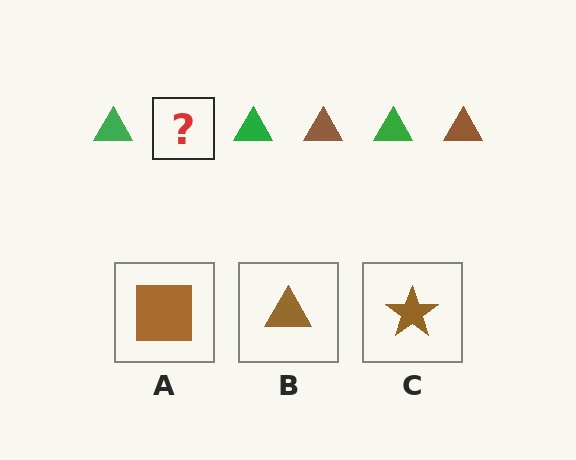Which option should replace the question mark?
Option B.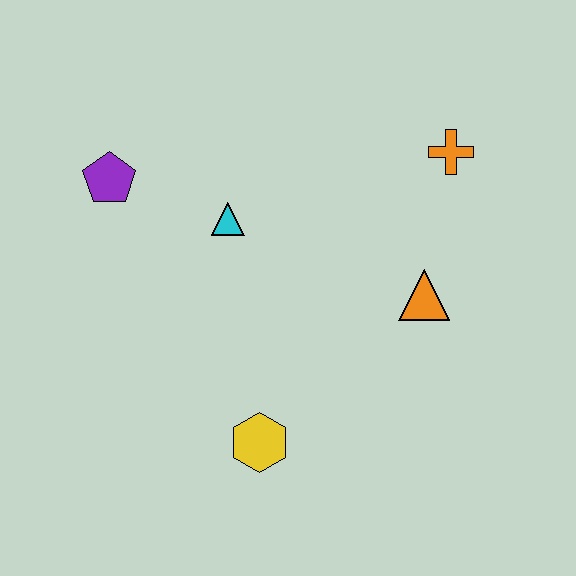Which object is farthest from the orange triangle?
The purple pentagon is farthest from the orange triangle.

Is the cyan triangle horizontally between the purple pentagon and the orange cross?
Yes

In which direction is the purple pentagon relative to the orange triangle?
The purple pentagon is to the left of the orange triangle.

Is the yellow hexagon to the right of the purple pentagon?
Yes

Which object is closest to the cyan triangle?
The purple pentagon is closest to the cyan triangle.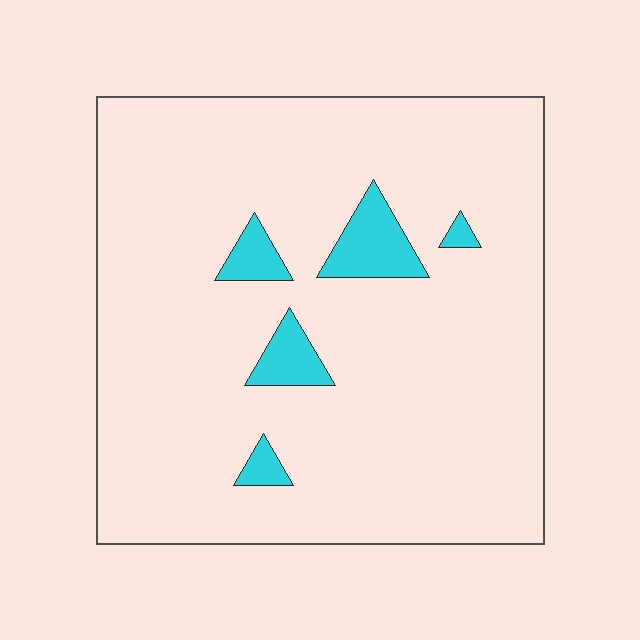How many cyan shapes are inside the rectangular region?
5.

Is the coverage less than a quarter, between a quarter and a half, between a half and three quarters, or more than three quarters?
Less than a quarter.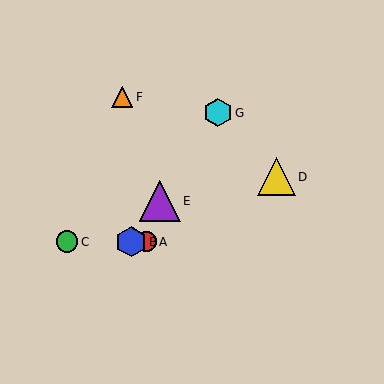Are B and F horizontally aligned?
No, B is at y≈242 and F is at y≈97.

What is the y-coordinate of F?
Object F is at y≈97.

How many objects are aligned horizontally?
3 objects (A, B, C) are aligned horizontally.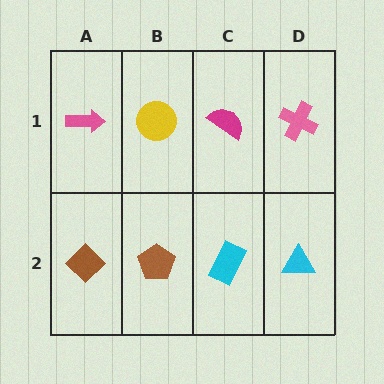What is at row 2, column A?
A brown diamond.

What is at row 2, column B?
A brown pentagon.